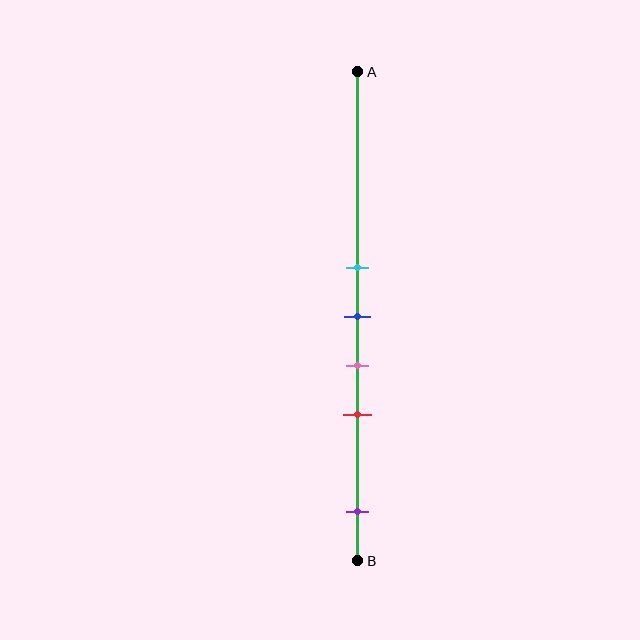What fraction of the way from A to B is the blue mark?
The blue mark is approximately 50% (0.5) of the way from A to B.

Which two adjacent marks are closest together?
The cyan and blue marks are the closest adjacent pair.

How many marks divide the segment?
There are 5 marks dividing the segment.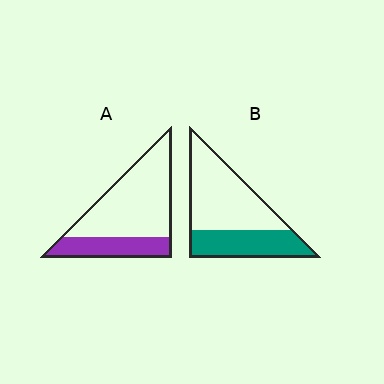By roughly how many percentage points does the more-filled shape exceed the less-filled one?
By roughly 10 percentage points (B over A).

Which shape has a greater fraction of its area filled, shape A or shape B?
Shape B.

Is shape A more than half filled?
No.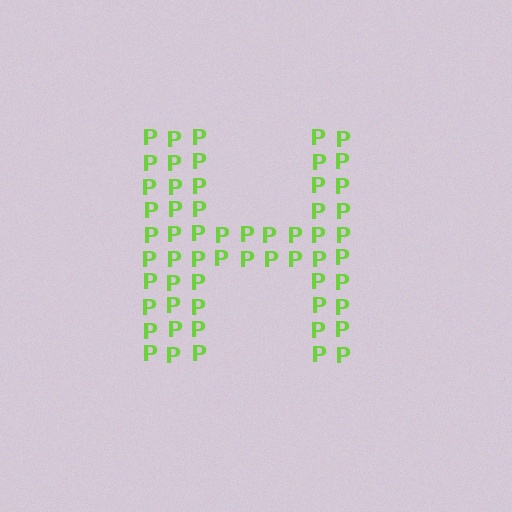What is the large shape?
The large shape is the letter H.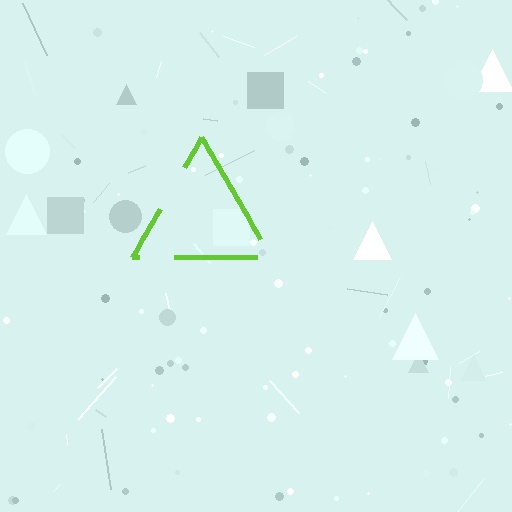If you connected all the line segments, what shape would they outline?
They would outline a triangle.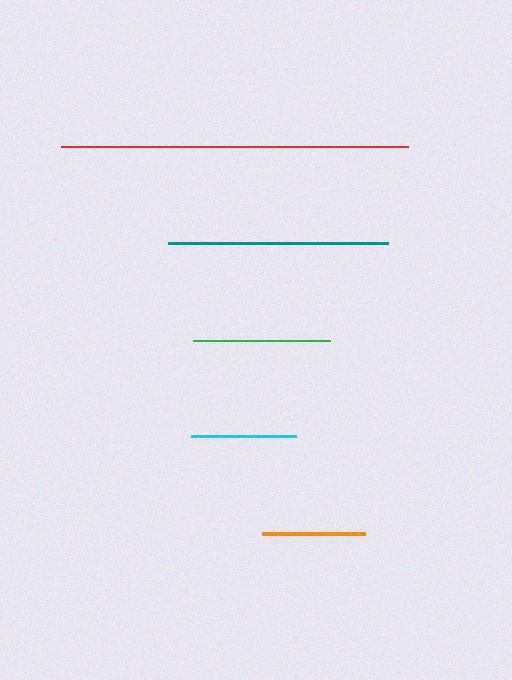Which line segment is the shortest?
The orange line is the shortest at approximately 103 pixels.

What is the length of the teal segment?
The teal segment is approximately 220 pixels long.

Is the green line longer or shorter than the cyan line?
The green line is longer than the cyan line.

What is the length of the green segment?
The green segment is approximately 137 pixels long.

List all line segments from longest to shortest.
From longest to shortest: red, teal, green, cyan, orange.